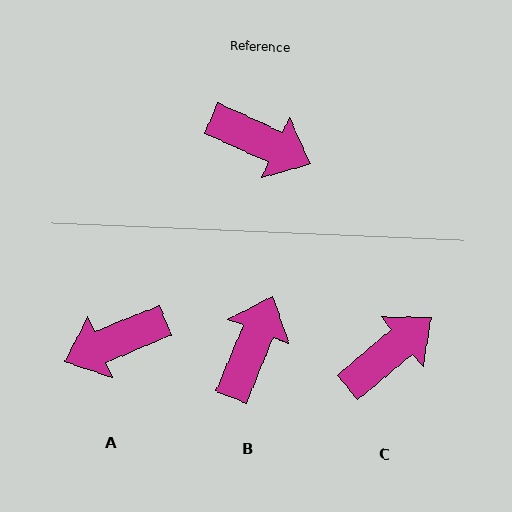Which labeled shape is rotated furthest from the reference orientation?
A, about 133 degrees away.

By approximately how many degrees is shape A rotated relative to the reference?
Approximately 133 degrees clockwise.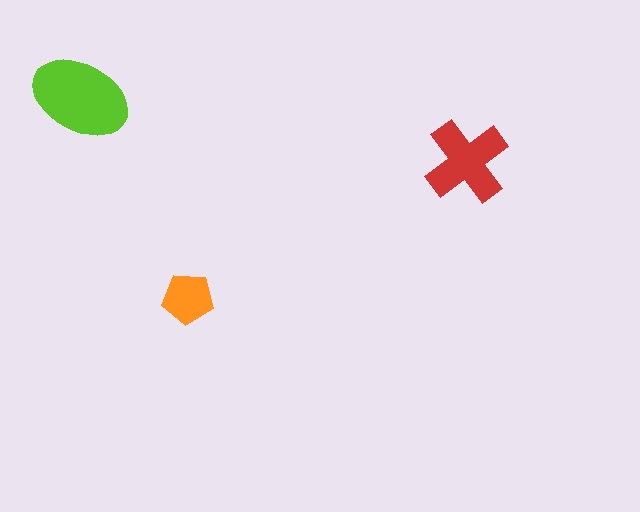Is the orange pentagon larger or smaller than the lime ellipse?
Smaller.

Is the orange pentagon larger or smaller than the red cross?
Smaller.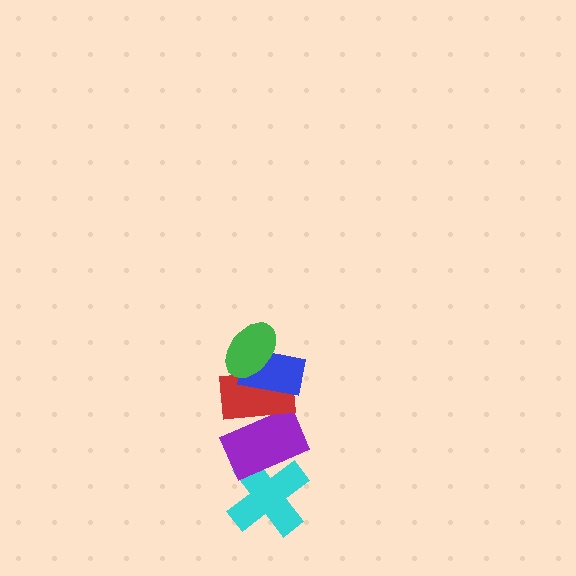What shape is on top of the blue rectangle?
The green ellipse is on top of the blue rectangle.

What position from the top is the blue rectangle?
The blue rectangle is 2nd from the top.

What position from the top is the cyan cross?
The cyan cross is 5th from the top.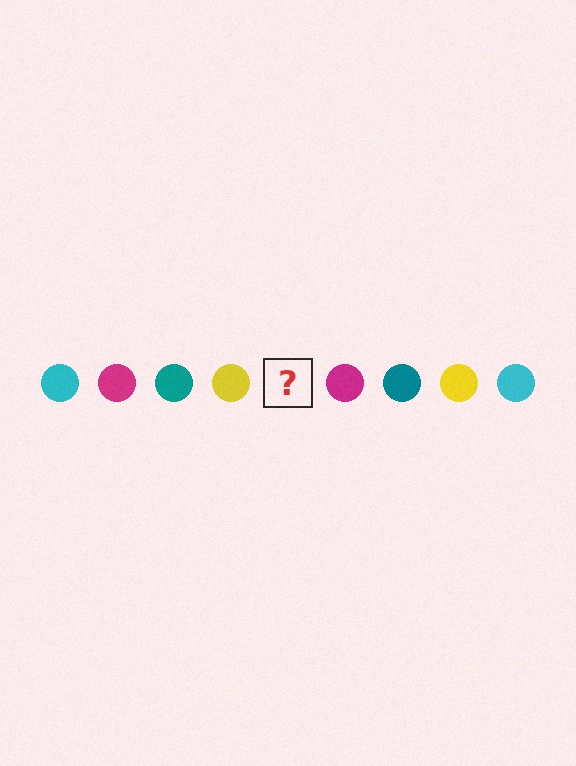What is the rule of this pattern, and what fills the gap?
The rule is that the pattern cycles through cyan, magenta, teal, yellow circles. The gap should be filled with a cyan circle.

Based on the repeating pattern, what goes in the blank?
The blank should be a cyan circle.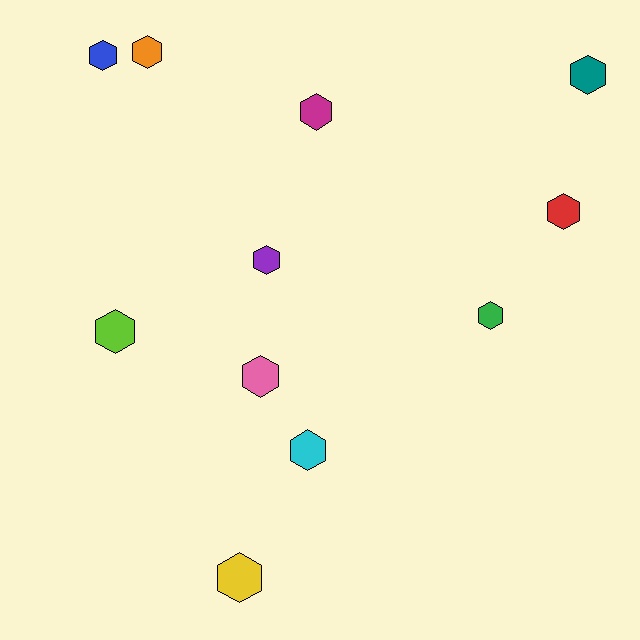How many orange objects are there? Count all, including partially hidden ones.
There is 1 orange object.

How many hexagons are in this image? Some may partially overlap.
There are 11 hexagons.